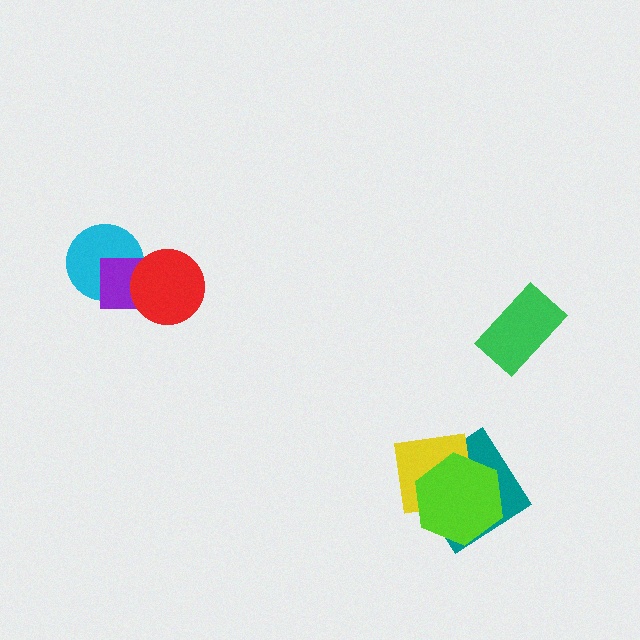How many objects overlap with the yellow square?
2 objects overlap with the yellow square.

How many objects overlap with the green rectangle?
0 objects overlap with the green rectangle.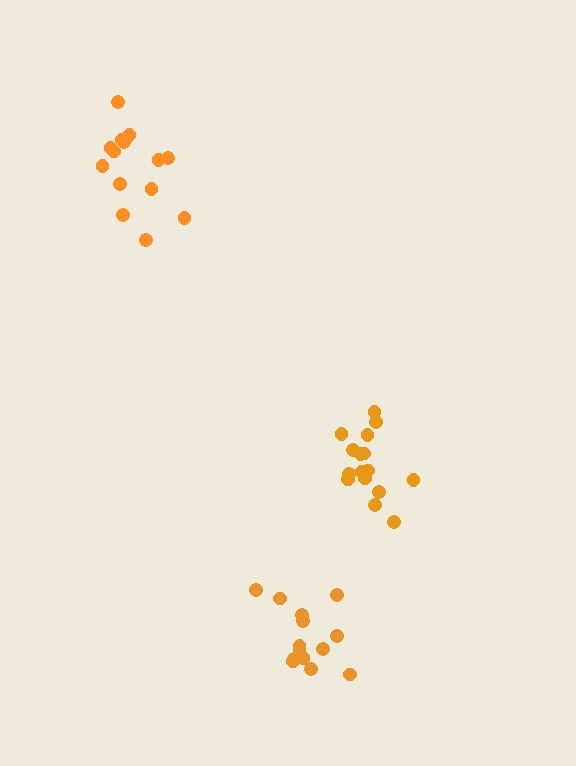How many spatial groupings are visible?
There are 3 spatial groupings.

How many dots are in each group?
Group 1: 14 dots, Group 2: 16 dots, Group 3: 14 dots (44 total).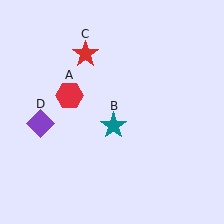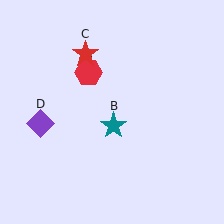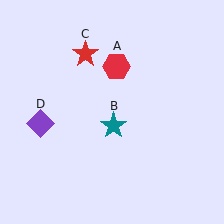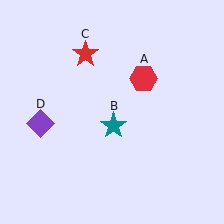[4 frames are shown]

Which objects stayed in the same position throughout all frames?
Teal star (object B) and red star (object C) and purple diamond (object D) remained stationary.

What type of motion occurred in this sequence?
The red hexagon (object A) rotated clockwise around the center of the scene.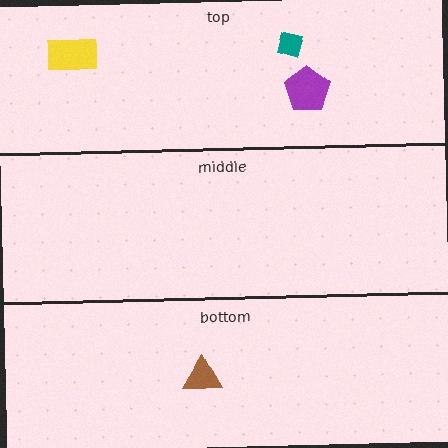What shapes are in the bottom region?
The brown triangle.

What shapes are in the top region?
The teal square, the purple pentagon, the yellow rectangle.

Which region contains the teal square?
The top region.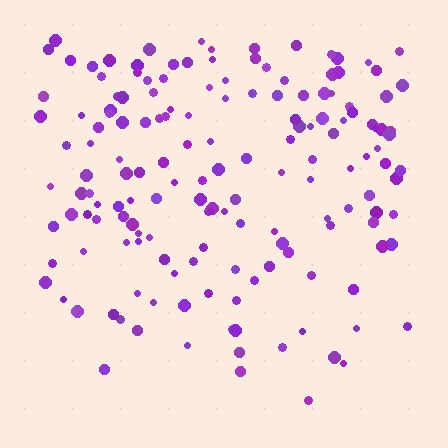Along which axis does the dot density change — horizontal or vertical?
Vertical.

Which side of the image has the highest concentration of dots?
The top.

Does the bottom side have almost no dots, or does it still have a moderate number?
Still a moderate number, just noticeably fewer than the top.